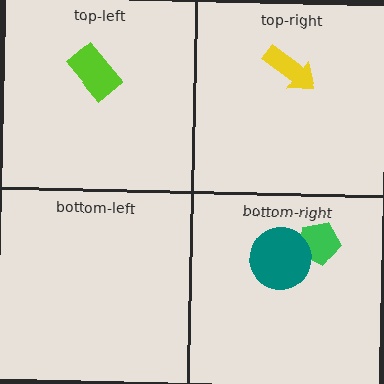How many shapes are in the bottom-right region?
2.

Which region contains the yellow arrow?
The top-right region.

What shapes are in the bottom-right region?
The green pentagon, the teal circle.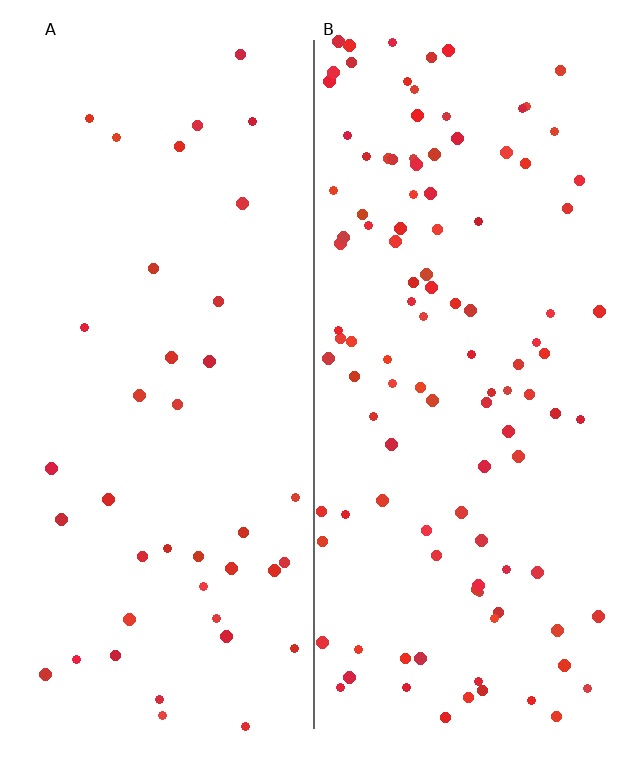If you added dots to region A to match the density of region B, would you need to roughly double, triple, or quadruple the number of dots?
Approximately triple.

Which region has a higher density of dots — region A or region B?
B (the right).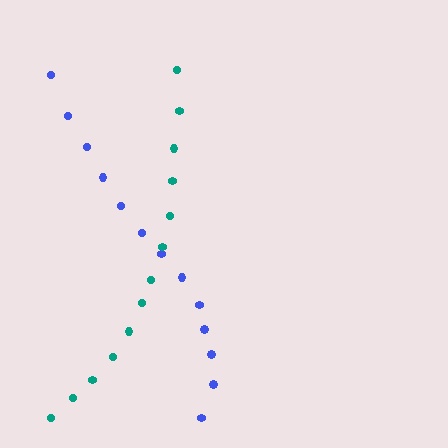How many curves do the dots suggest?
There are 2 distinct paths.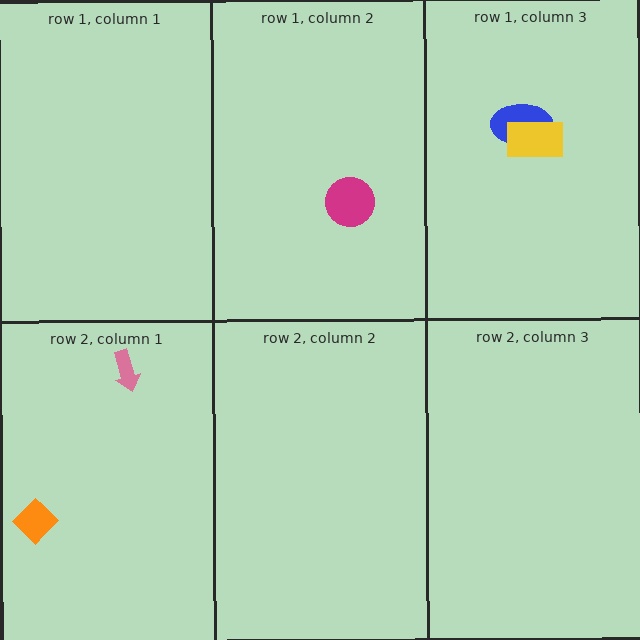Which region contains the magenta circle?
The row 1, column 2 region.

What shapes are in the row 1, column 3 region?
The blue ellipse, the yellow rectangle.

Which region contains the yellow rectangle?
The row 1, column 3 region.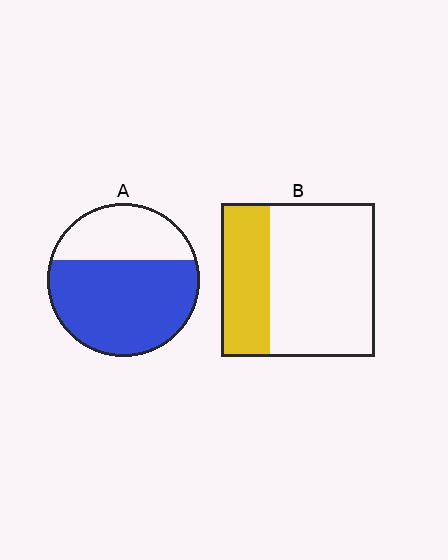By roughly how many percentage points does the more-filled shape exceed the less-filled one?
By roughly 35 percentage points (A over B).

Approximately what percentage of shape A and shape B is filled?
A is approximately 65% and B is approximately 30%.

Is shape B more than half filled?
No.